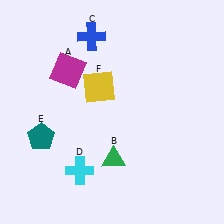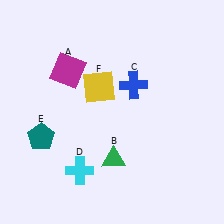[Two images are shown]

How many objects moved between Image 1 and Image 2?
1 object moved between the two images.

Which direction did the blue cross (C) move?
The blue cross (C) moved down.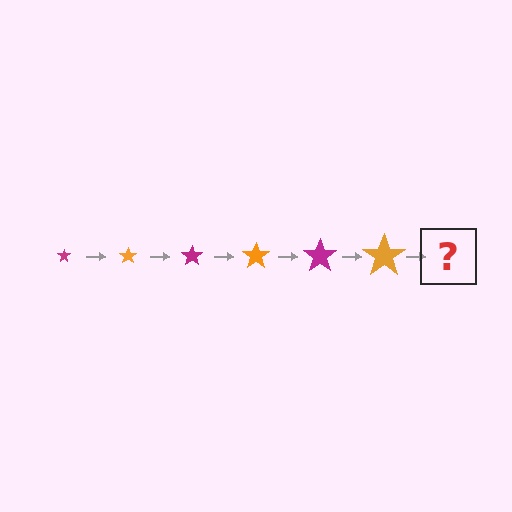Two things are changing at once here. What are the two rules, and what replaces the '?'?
The two rules are that the star grows larger each step and the color cycles through magenta and orange. The '?' should be a magenta star, larger than the previous one.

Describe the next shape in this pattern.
It should be a magenta star, larger than the previous one.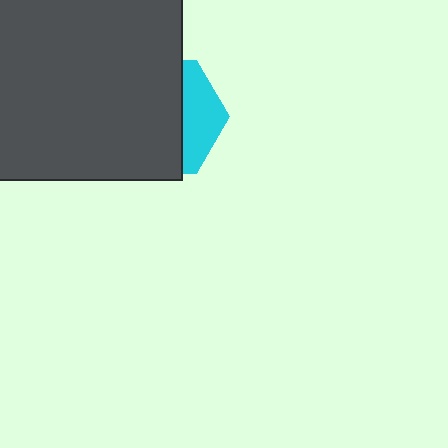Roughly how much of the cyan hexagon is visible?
A small part of it is visible (roughly 30%).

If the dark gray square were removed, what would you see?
You would see the complete cyan hexagon.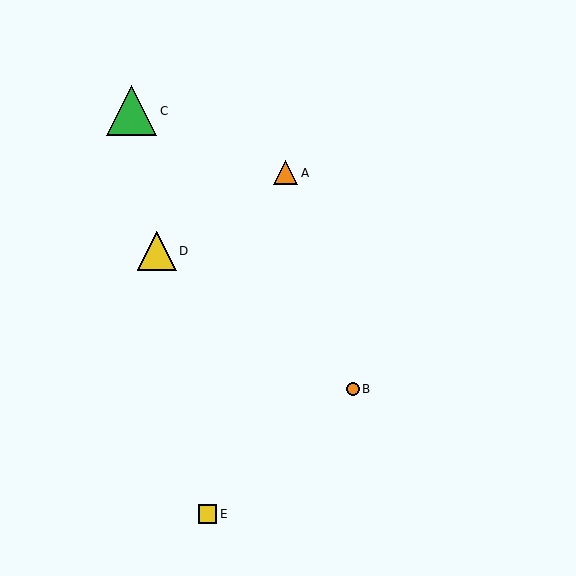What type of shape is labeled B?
Shape B is an orange circle.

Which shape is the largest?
The green triangle (labeled C) is the largest.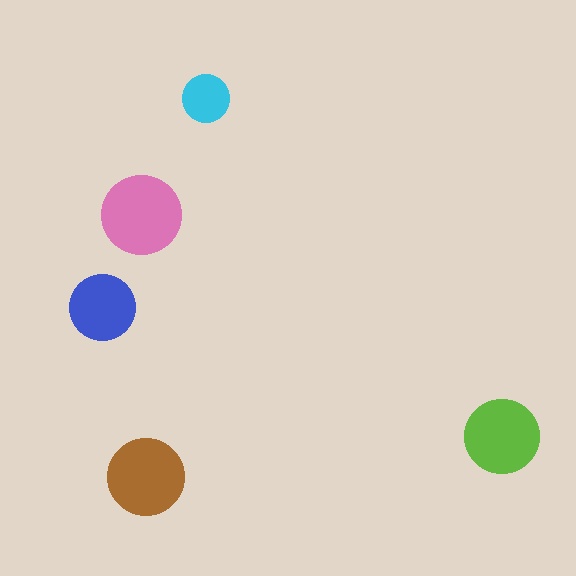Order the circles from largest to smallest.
the pink one, the brown one, the lime one, the blue one, the cyan one.